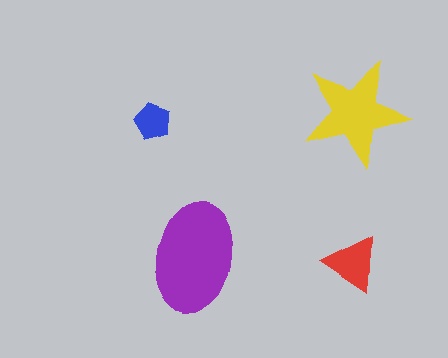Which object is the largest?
The purple ellipse.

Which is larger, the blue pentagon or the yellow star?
The yellow star.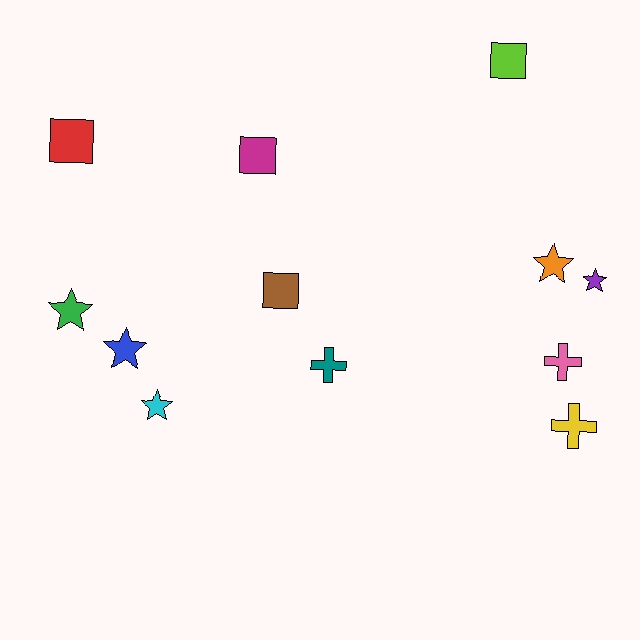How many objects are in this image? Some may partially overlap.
There are 12 objects.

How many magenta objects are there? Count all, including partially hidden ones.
There is 1 magenta object.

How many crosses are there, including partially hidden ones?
There are 3 crosses.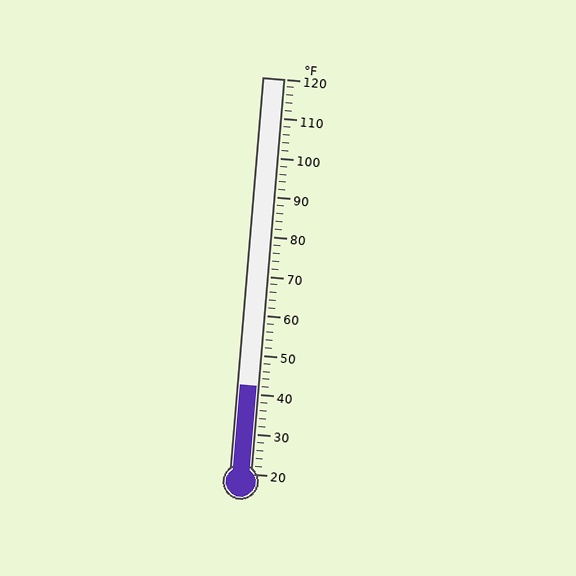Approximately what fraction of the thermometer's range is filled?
The thermometer is filled to approximately 20% of its range.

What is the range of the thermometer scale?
The thermometer scale ranges from 20°F to 120°F.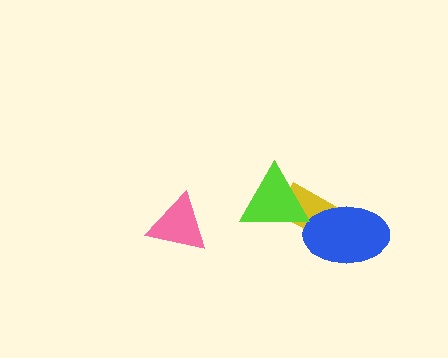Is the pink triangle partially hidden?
No, no other shape covers it.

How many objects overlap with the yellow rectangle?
2 objects overlap with the yellow rectangle.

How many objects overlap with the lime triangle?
1 object overlaps with the lime triangle.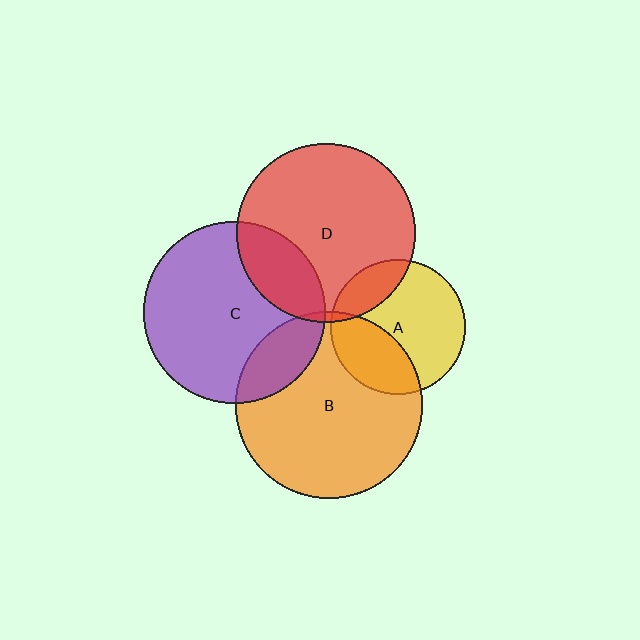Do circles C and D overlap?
Yes.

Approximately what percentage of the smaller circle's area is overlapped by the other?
Approximately 20%.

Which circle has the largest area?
Circle B (orange).